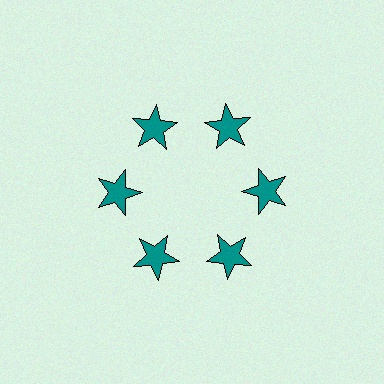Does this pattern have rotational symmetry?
Yes, this pattern has 6-fold rotational symmetry. It looks the same after rotating 60 degrees around the center.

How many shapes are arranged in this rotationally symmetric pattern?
There are 6 shapes, arranged in 6 groups of 1.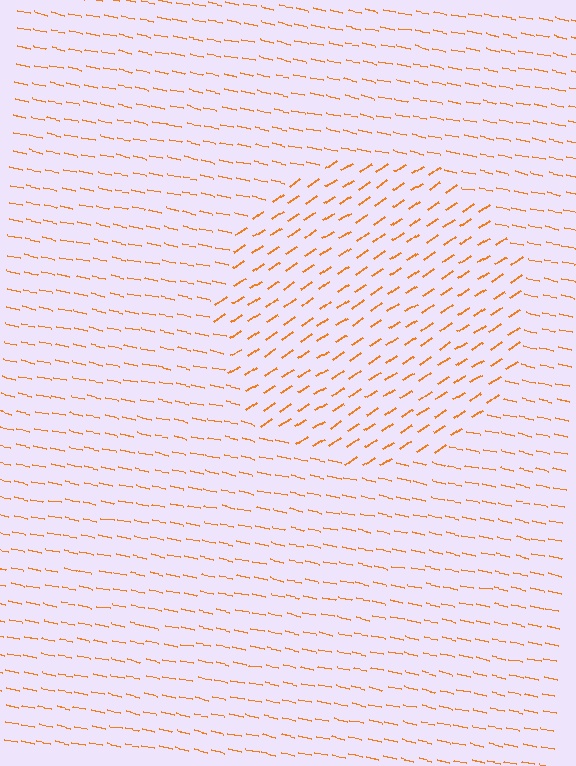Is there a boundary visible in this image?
Yes, there is a texture boundary formed by a change in line orientation.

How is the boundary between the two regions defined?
The boundary is defined purely by a change in line orientation (approximately 45 degrees difference). All lines are the same color and thickness.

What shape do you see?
I see a circle.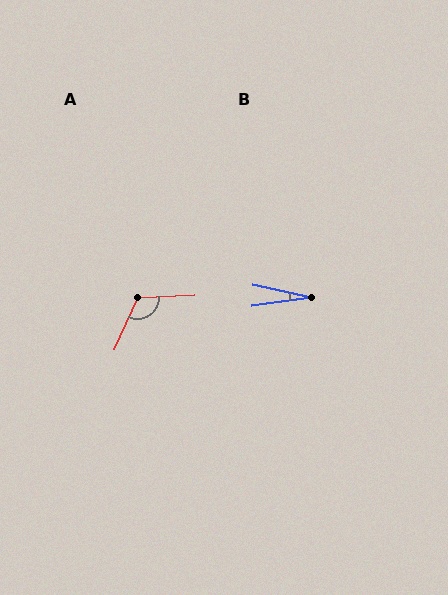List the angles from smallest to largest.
B (20°), A (118°).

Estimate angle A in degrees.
Approximately 118 degrees.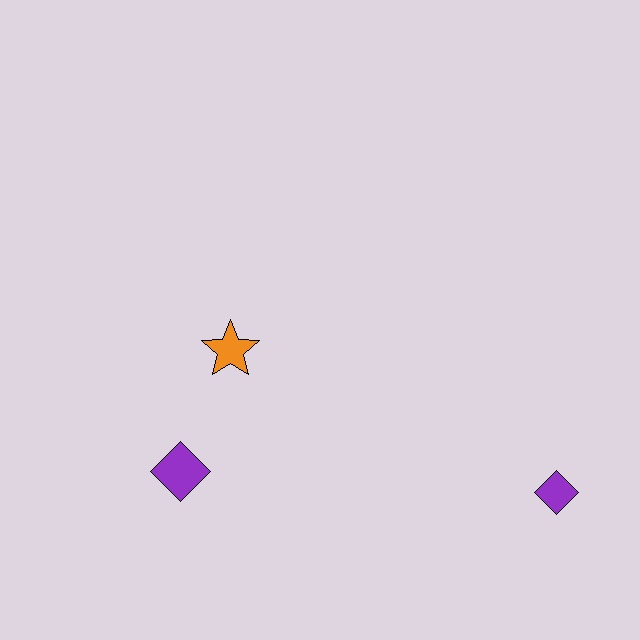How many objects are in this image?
There are 3 objects.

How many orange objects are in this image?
There is 1 orange object.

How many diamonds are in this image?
There are 2 diamonds.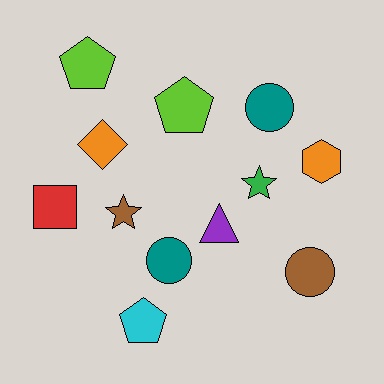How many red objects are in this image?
There is 1 red object.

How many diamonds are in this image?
There is 1 diamond.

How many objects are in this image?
There are 12 objects.